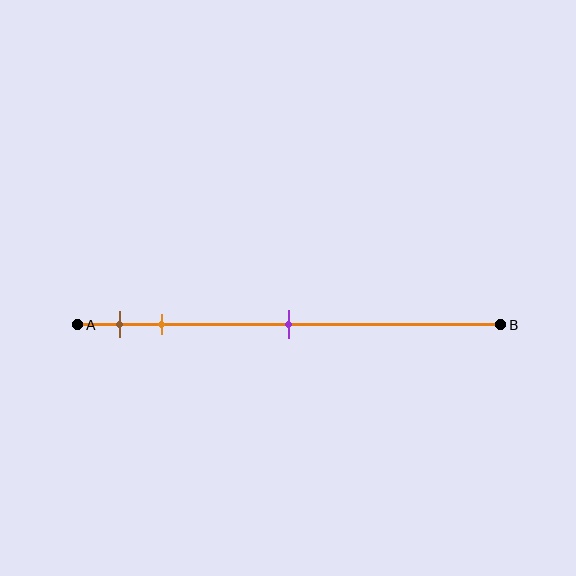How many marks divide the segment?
There are 3 marks dividing the segment.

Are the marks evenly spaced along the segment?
No, the marks are not evenly spaced.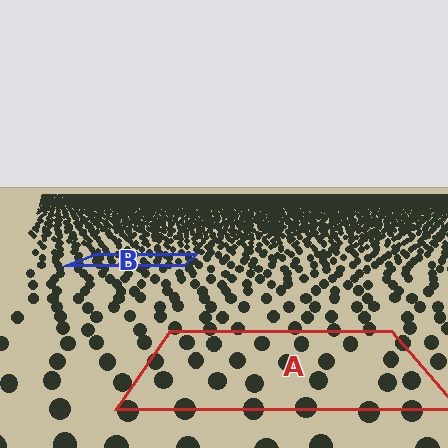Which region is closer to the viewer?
Region A is closer. The texture elements there are larger and more spread out.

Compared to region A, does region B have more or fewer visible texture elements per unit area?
Region B has more texture elements per unit area — they are packed more densely because it is farther away.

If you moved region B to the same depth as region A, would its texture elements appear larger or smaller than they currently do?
They would appear larger. At a closer depth, the same texture elements are projected at a bigger on-screen size.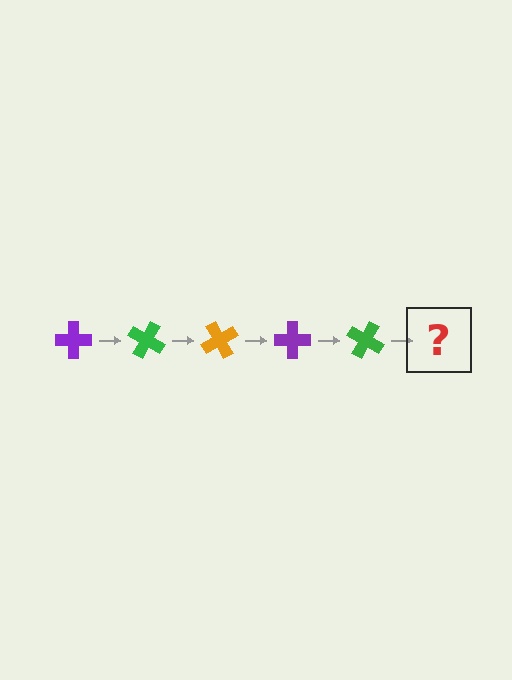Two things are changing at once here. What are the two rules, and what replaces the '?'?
The two rules are that it rotates 30 degrees each step and the color cycles through purple, green, and orange. The '?' should be an orange cross, rotated 150 degrees from the start.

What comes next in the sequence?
The next element should be an orange cross, rotated 150 degrees from the start.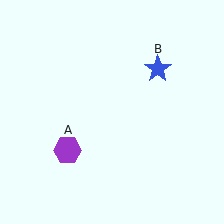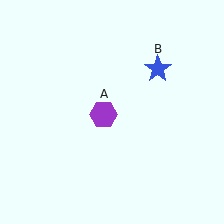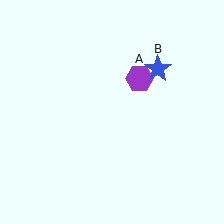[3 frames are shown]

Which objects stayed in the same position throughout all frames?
Blue star (object B) remained stationary.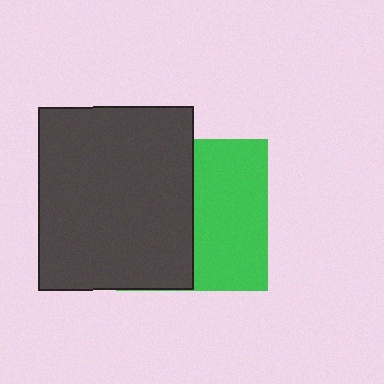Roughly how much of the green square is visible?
About half of it is visible (roughly 49%).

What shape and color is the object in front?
The object in front is a dark gray rectangle.